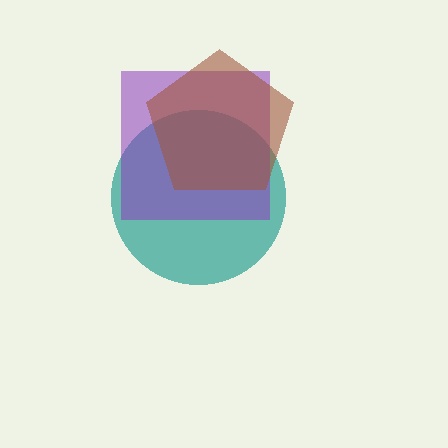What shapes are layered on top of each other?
The layered shapes are: a teal circle, a purple square, a brown pentagon.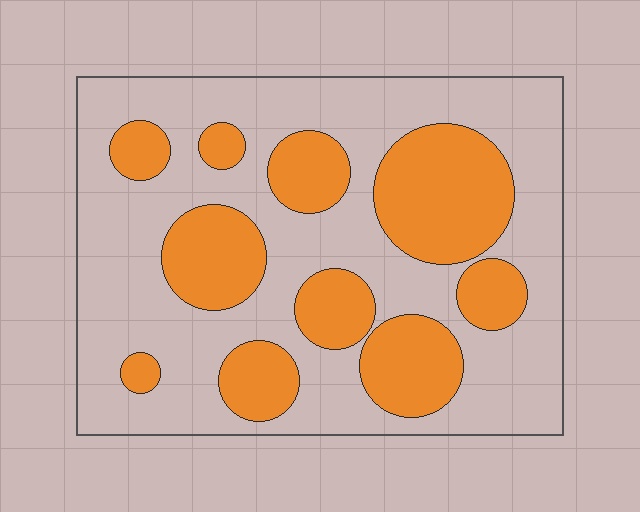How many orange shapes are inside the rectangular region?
10.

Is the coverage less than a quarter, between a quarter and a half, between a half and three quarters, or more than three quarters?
Between a quarter and a half.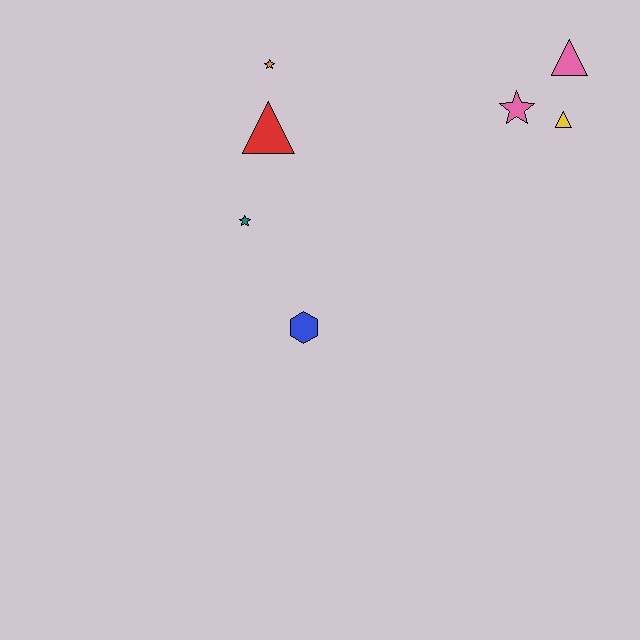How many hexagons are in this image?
There is 1 hexagon.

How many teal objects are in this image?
There is 1 teal object.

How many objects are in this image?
There are 7 objects.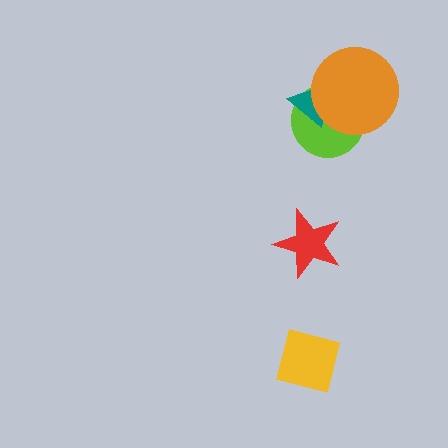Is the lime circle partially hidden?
Yes, it is partially covered by another shape.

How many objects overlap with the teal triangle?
2 objects overlap with the teal triangle.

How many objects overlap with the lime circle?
2 objects overlap with the lime circle.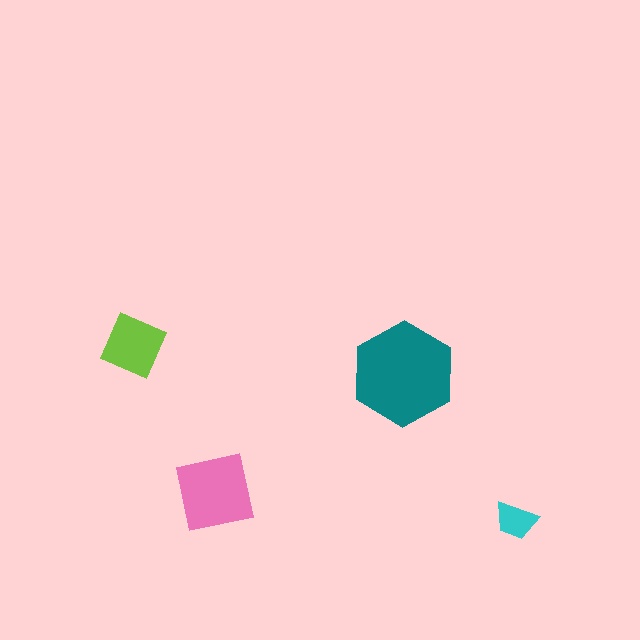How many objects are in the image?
There are 4 objects in the image.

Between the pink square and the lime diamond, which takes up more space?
The pink square.